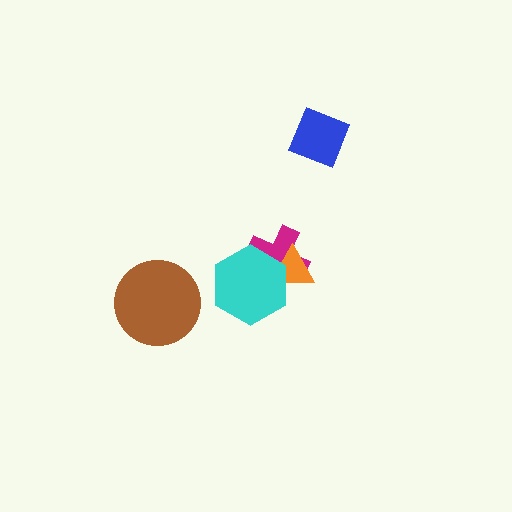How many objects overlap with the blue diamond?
0 objects overlap with the blue diamond.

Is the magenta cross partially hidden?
Yes, it is partially covered by another shape.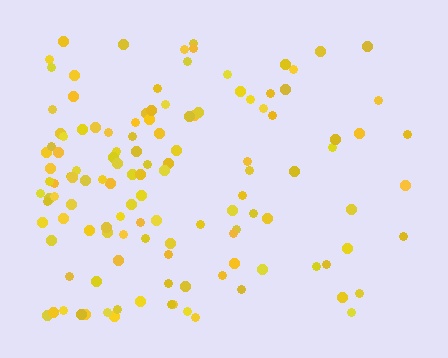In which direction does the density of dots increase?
From right to left, with the left side densest.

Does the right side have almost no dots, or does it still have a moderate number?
Still a moderate number, just noticeably fewer than the left.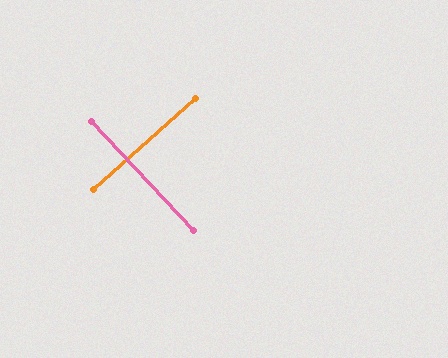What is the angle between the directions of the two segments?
Approximately 88 degrees.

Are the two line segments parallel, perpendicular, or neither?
Perpendicular — they meet at approximately 88°.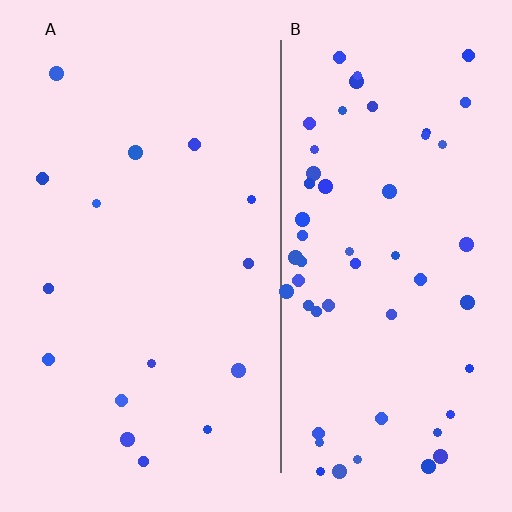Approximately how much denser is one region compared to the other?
Approximately 3.6× — region B over region A.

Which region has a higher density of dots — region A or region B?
B (the right).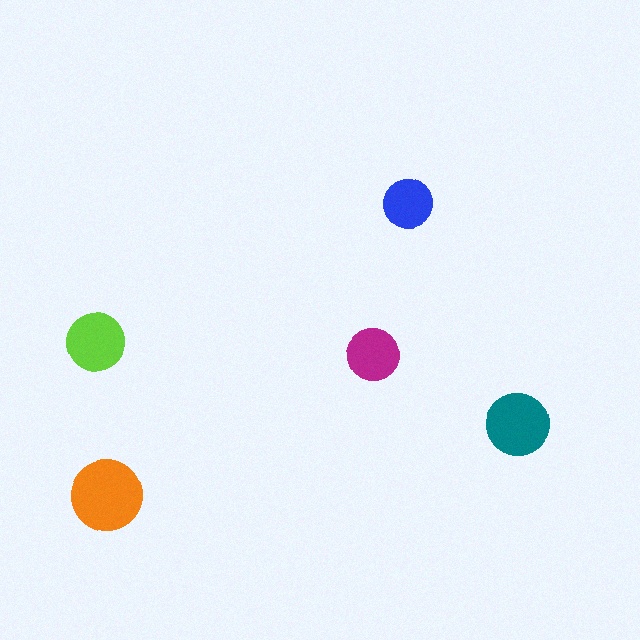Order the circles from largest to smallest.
the orange one, the teal one, the lime one, the magenta one, the blue one.